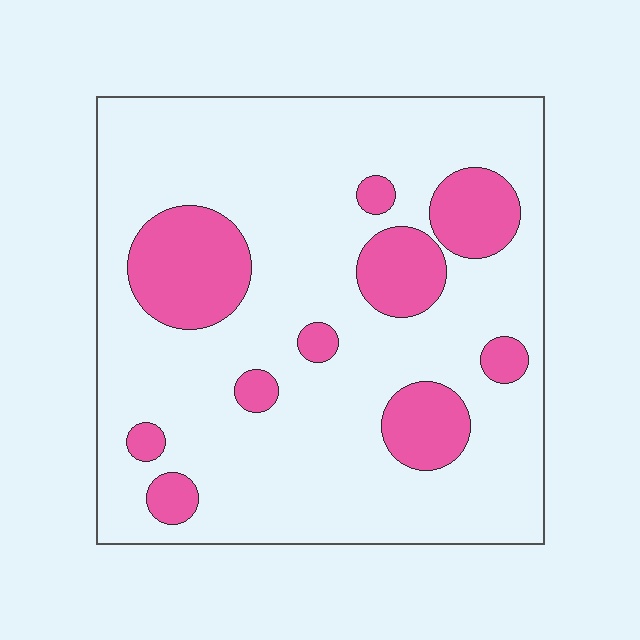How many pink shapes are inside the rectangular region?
10.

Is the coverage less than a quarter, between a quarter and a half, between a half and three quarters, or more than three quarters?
Less than a quarter.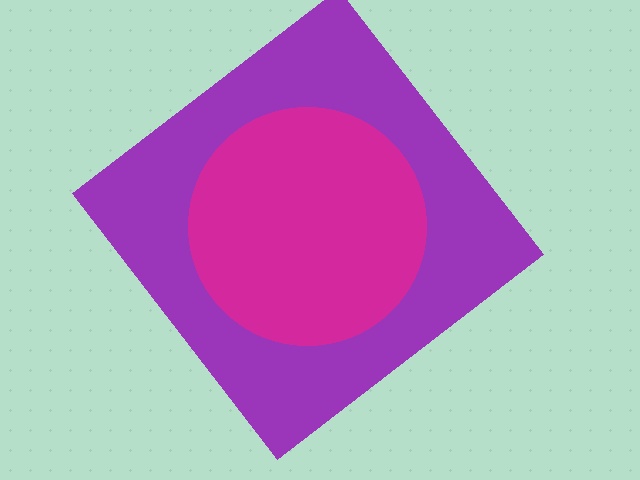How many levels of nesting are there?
2.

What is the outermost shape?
The purple diamond.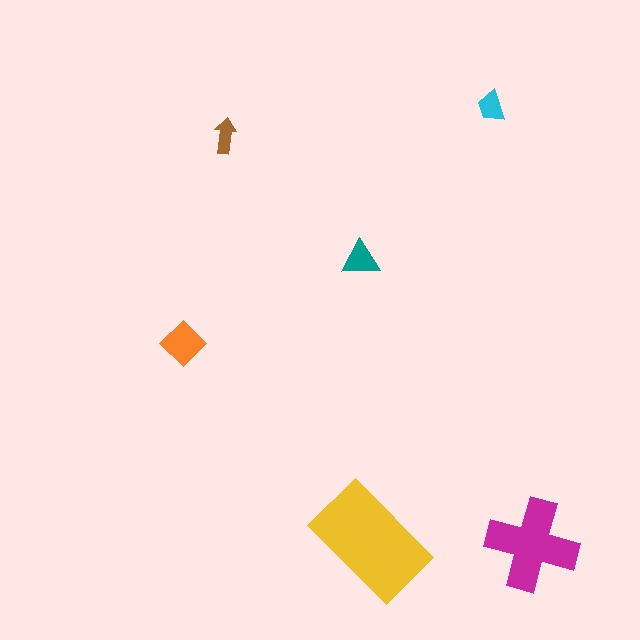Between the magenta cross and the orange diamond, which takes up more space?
The magenta cross.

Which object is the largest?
The yellow rectangle.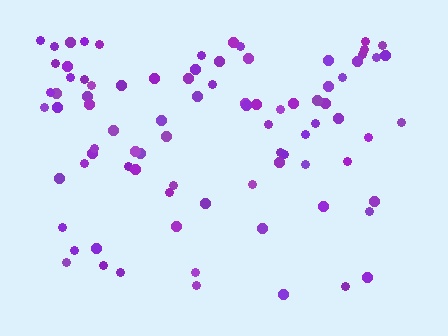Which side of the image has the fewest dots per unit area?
The bottom.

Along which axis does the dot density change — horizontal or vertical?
Vertical.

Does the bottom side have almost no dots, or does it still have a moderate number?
Still a moderate number, just noticeably fewer than the top.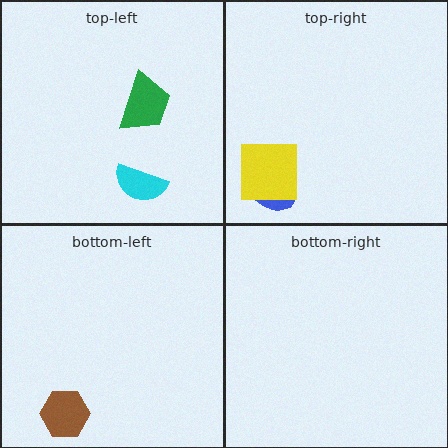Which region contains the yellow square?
The top-right region.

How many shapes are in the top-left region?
2.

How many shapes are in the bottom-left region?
1.